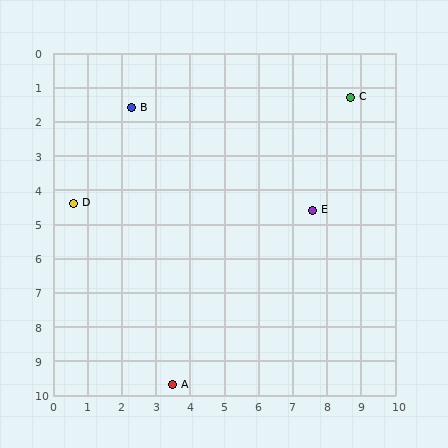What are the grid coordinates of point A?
Point A is at approximately (3.5, 9.7).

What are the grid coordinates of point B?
Point B is at approximately (2.3, 1.6).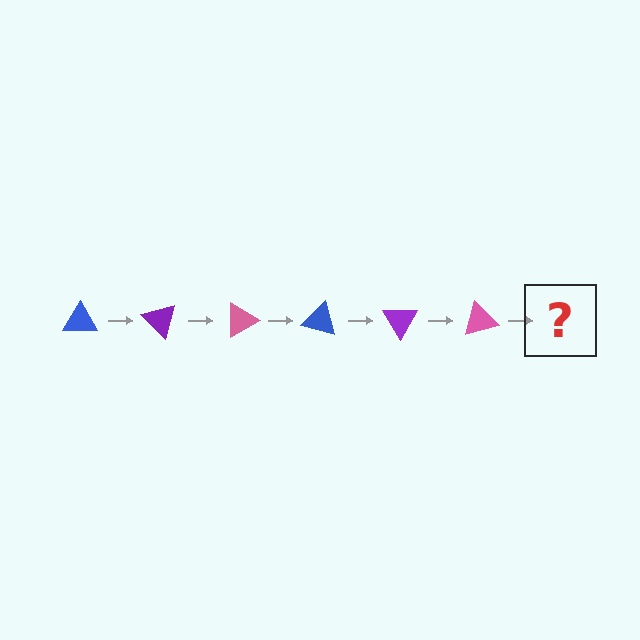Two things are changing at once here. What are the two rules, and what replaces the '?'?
The two rules are that it rotates 45 degrees each step and the color cycles through blue, purple, and pink. The '?' should be a blue triangle, rotated 270 degrees from the start.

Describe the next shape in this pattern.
It should be a blue triangle, rotated 270 degrees from the start.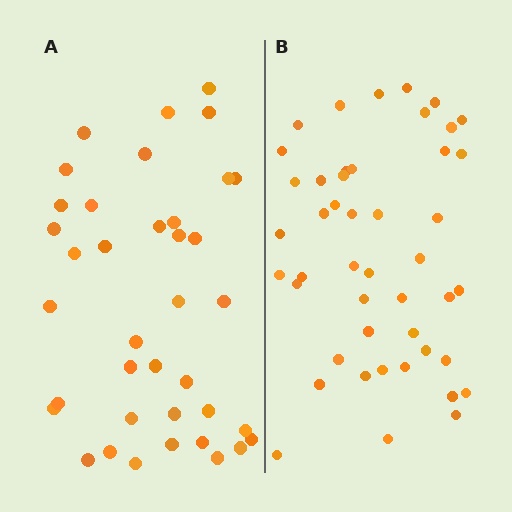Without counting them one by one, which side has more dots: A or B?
Region B (the right region) has more dots.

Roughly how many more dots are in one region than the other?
Region B has roughly 8 or so more dots than region A.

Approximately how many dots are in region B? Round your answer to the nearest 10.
About 50 dots. (The exact count is 46, which rounds to 50.)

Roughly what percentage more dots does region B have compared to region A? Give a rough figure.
About 20% more.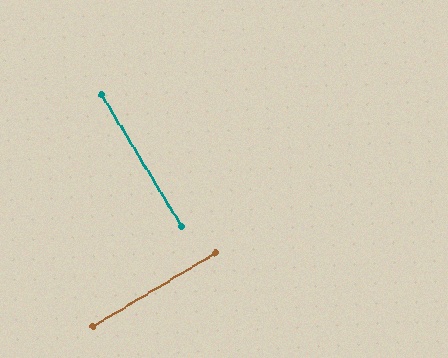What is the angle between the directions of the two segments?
Approximately 90 degrees.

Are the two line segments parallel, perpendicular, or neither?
Perpendicular — they meet at approximately 90°.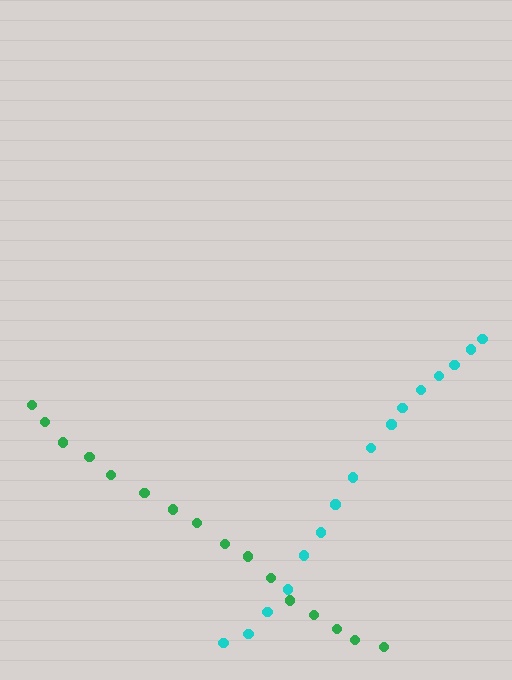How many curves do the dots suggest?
There are 2 distinct paths.